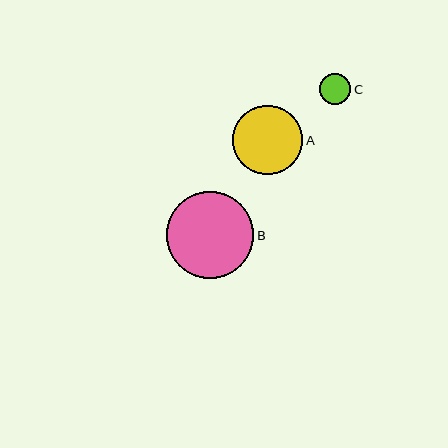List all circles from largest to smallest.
From largest to smallest: B, A, C.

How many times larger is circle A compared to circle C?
Circle A is approximately 2.3 times the size of circle C.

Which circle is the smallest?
Circle C is the smallest with a size of approximately 31 pixels.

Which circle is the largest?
Circle B is the largest with a size of approximately 87 pixels.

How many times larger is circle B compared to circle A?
Circle B is approximately 1.2 times the size of circle A.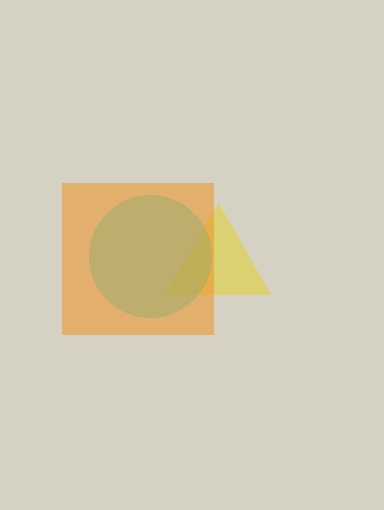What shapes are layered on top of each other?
The layered shapes are: a yellow triangle, a cyan circle, an orange square.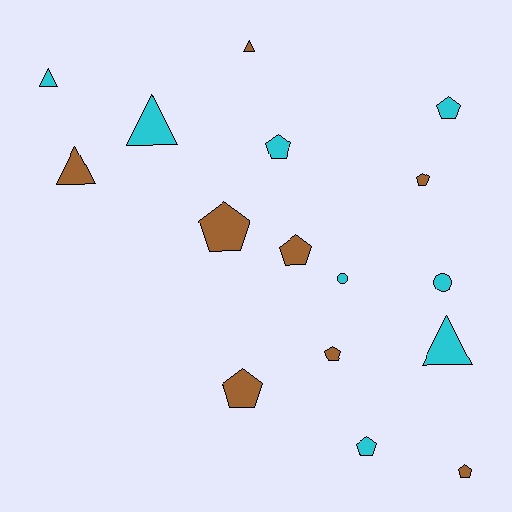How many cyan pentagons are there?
There are 3 cyan pentagons.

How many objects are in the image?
There are 16 objects.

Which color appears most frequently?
Brown, with 8 objects.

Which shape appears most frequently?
Pentagon, with 9 objects.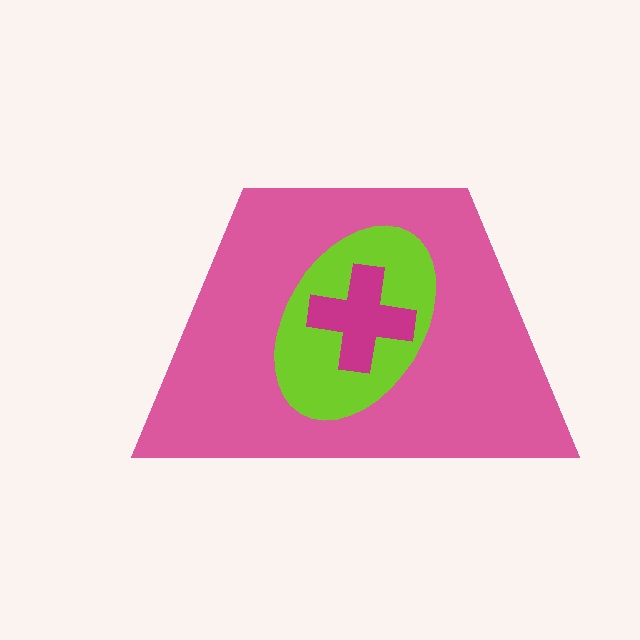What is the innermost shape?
The magenta cross.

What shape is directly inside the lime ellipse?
The magenta cross.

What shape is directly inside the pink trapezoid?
The lime ellipse.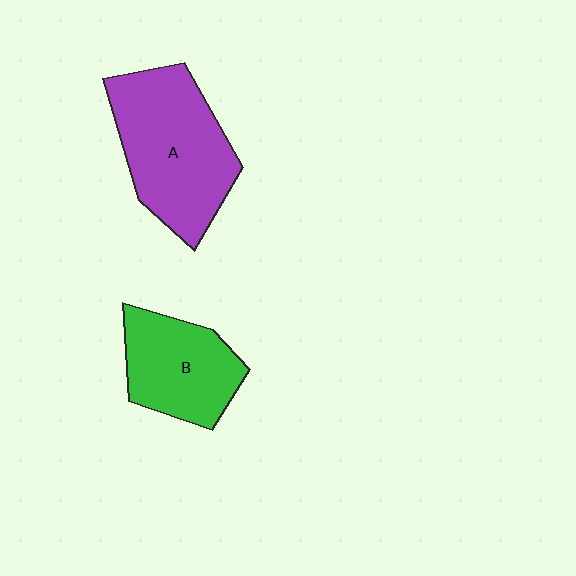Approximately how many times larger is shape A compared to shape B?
Approximately 1.4 times.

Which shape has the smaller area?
Shape B (green).